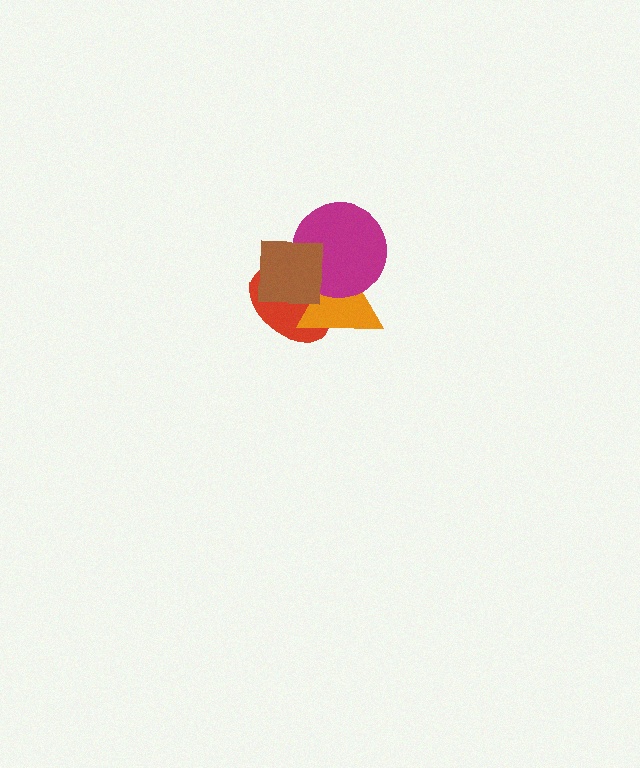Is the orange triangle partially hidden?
Yes, it is partially covered by another shape.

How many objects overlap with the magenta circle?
3 objects overlap with the magenta circle.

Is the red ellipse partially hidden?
Yes, it is partially covered by another shape.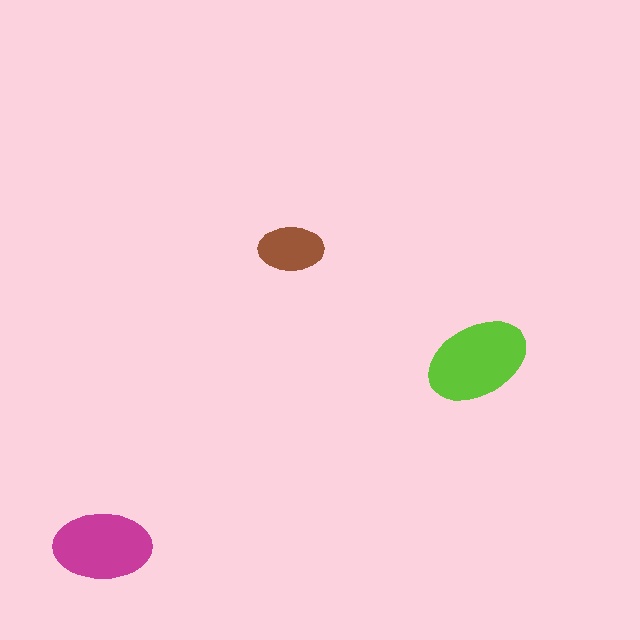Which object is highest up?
The brown ellipse is topmost.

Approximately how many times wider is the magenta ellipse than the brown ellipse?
About 1.5 times wider.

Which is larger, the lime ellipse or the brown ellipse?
The lime one.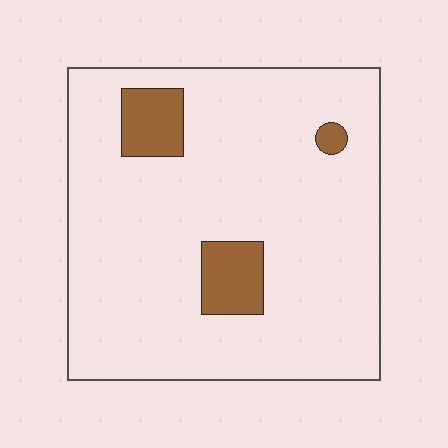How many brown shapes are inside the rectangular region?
3.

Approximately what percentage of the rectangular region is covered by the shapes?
Approximately 10%.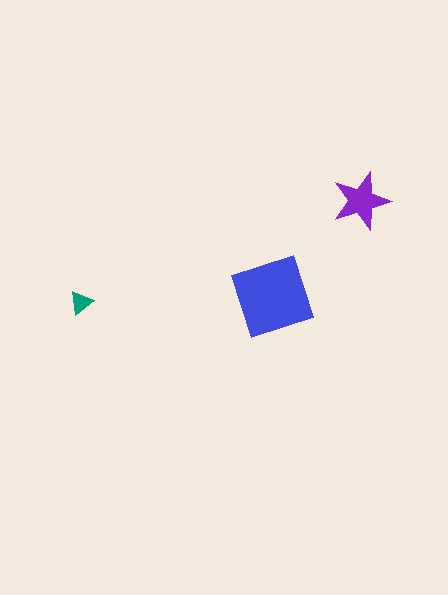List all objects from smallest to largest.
The teal triangle, the purple star, the blue diamond.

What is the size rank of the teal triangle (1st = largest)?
3rd.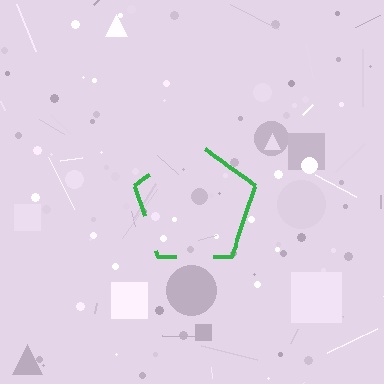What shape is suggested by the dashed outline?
The dashed outline suggests a pentagon.